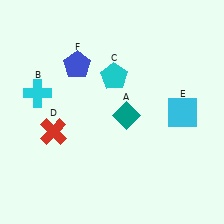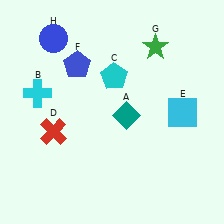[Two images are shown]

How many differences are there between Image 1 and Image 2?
There are 2 differences between the two images.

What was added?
A green star (G), a blue circle (H) were added in Image 2.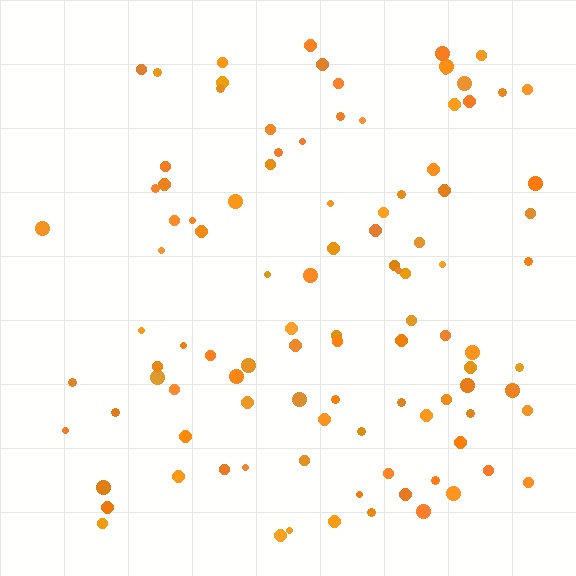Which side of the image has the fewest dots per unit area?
The left.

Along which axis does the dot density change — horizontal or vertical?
Horizontal.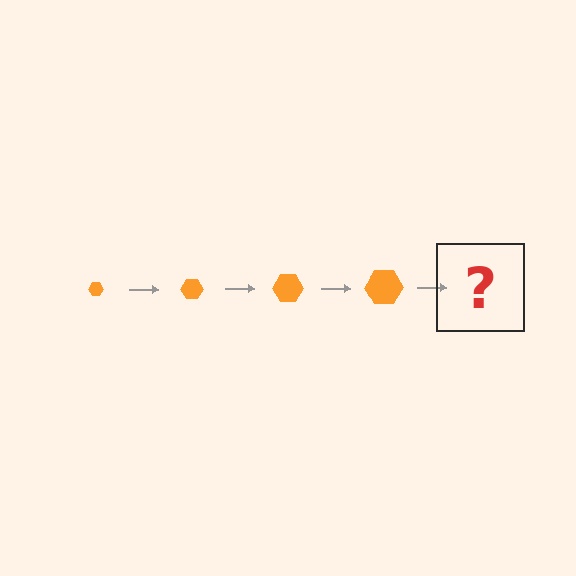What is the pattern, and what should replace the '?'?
The pattern is that the hexagon gets progressively larger each step. The '?' should be an orange hexagon, larger than the previous one.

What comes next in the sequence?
The next element should be an orange hexagon, larger than the previous one.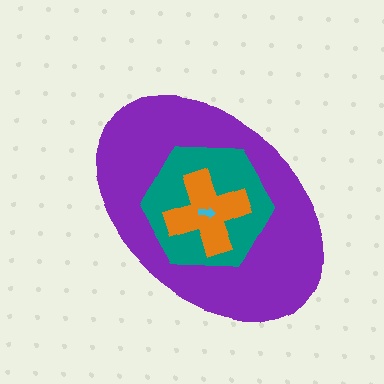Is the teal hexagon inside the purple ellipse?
Yes.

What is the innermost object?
The cyan arrow.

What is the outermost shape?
The purple ellipse.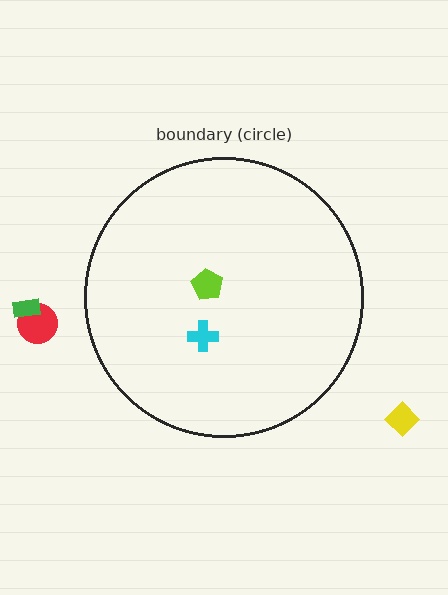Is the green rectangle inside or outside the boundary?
Outside.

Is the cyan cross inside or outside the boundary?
Inside.